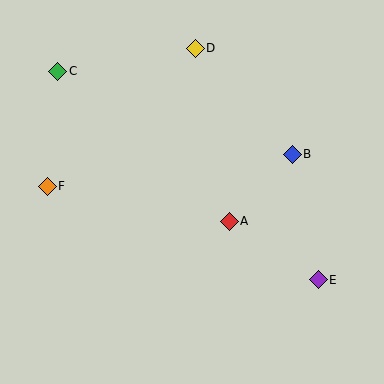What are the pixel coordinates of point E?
Point E is at (318, 280).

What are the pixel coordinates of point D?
Point D is at (195, 48).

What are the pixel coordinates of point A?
Point A is at (229, 221).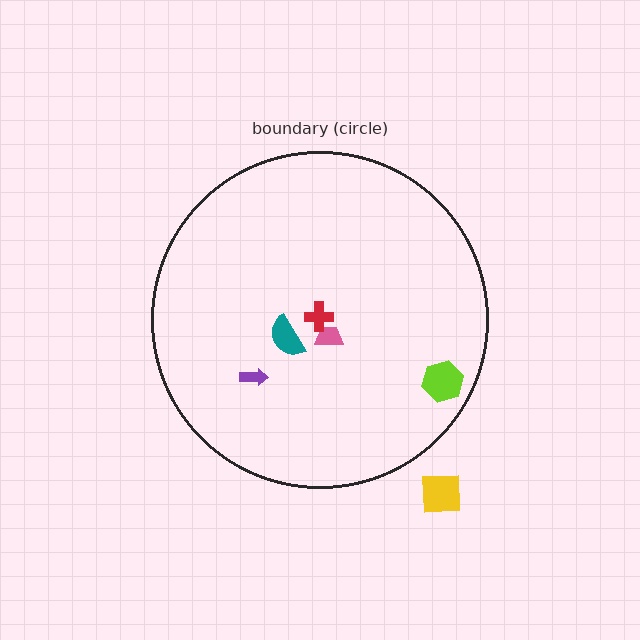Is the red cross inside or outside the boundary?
Inside.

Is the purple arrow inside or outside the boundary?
Inside.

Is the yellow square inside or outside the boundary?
Outside.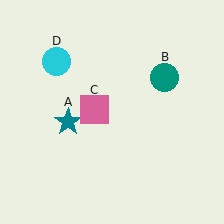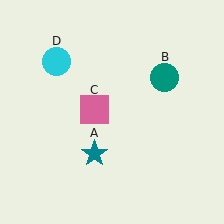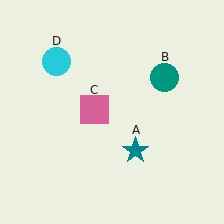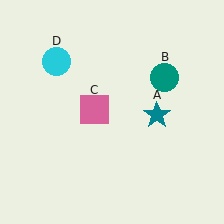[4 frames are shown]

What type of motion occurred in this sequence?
The teal star (object A) rotated counterclockwise around the center of the scene.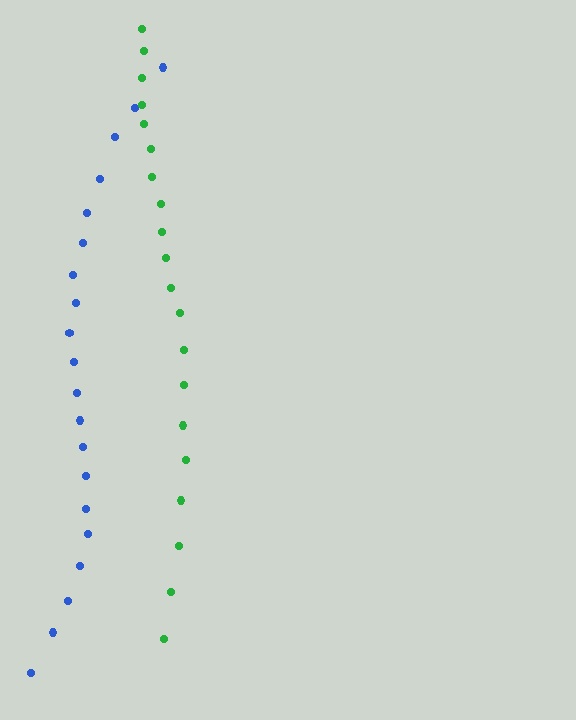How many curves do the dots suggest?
There are 2 distinct paths.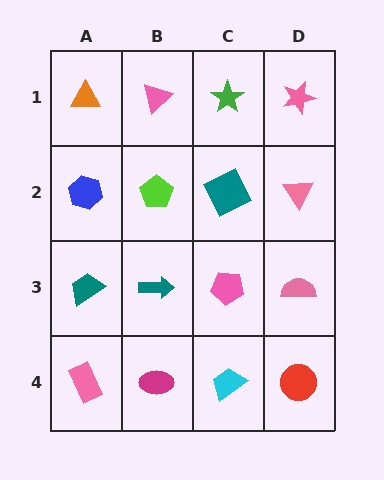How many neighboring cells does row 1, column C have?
3.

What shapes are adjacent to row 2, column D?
A pink star (row 1, column D), a pink semicircle (row 3, column D), a teal square (row 2, column C).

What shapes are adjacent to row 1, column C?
A teal square (row 2, column C), a pink triangle (row 1, column B), a pink star (row 1, column D).